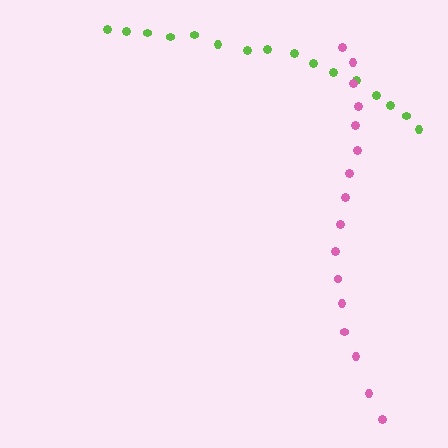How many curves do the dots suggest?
There are 2 distinct paths.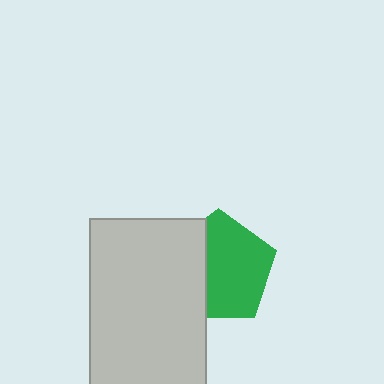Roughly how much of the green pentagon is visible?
About half of it is visible (roughly 64%).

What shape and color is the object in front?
The object in front is a light gray rectangle.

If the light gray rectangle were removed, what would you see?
You would see the complete green pentagon.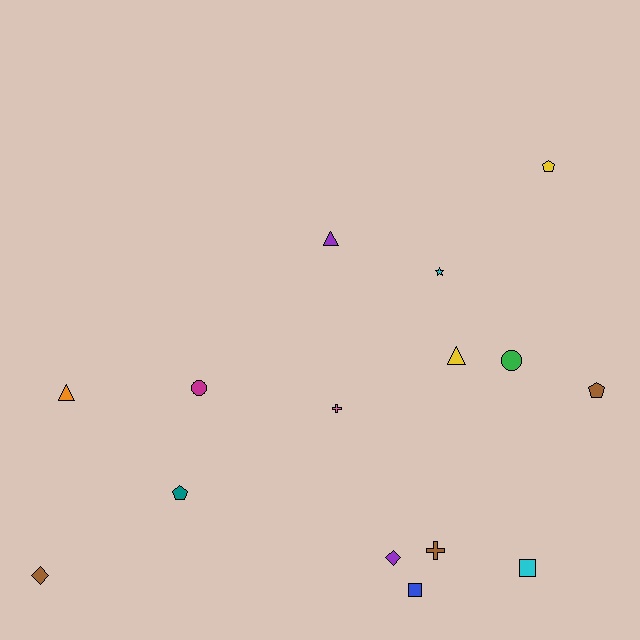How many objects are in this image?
There are 15 objects.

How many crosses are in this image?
There are 2 crosses.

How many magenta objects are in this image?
There is 1 magenta object.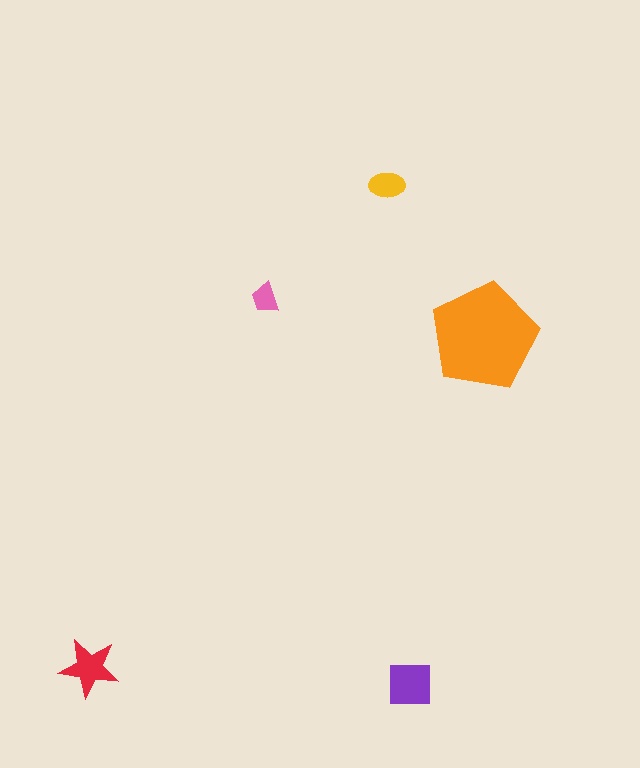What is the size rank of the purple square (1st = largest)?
2nd.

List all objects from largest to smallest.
The orange pentagon, the purple square, the red star, the yellow ellipse, the pink trapezoid.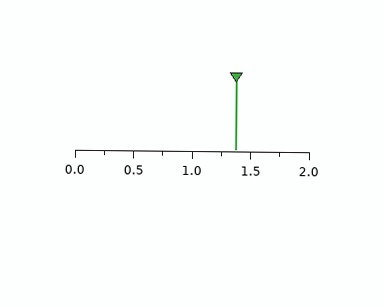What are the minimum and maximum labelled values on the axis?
The axis runs from 0.0 to 2.0.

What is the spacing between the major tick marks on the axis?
The major ticks are spaced 0.5 apart.